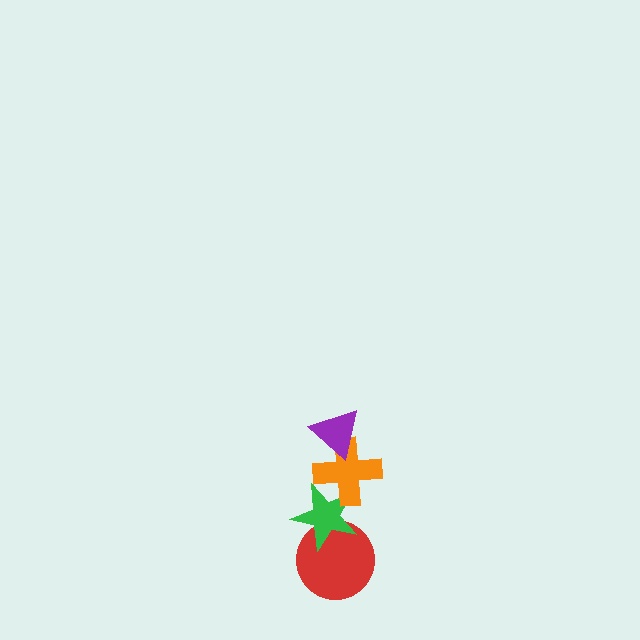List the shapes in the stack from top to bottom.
From top to bottom: the purple triangle, the orange cross, the green star, the red circle.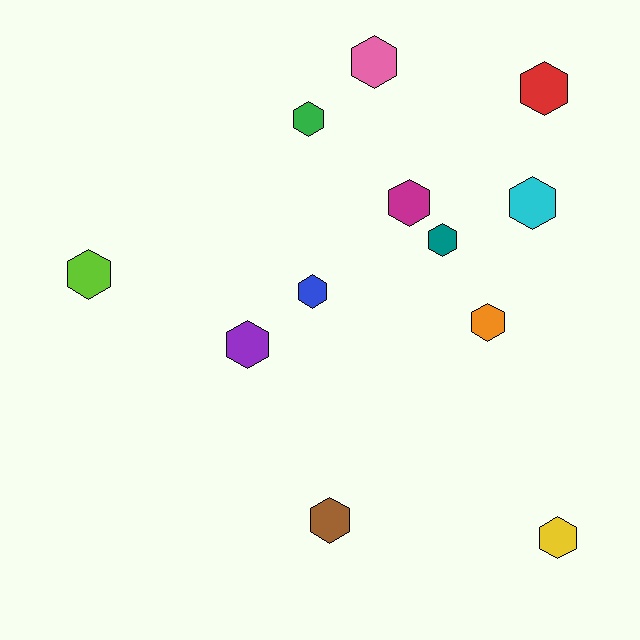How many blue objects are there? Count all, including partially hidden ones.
There is 1 blue object.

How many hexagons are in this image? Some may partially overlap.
There are 12 hexagons.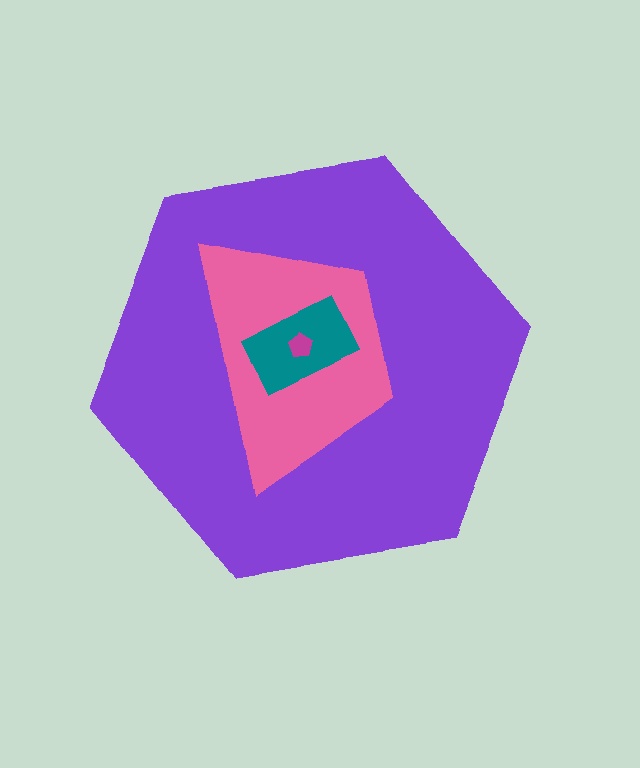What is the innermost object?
The magenta pentagon.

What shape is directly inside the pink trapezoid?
The teal rectangle.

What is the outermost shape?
The purple hexagon.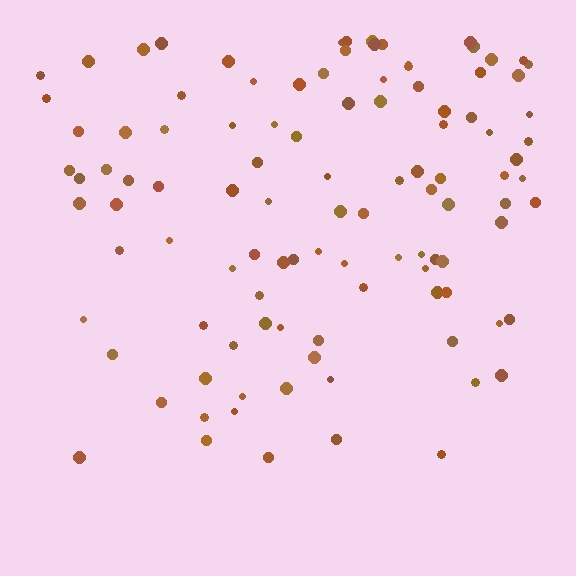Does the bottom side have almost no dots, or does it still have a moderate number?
Still a moderate number, just noticeably fewer than the top.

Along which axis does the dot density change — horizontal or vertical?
Vertical.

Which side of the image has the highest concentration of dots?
The top.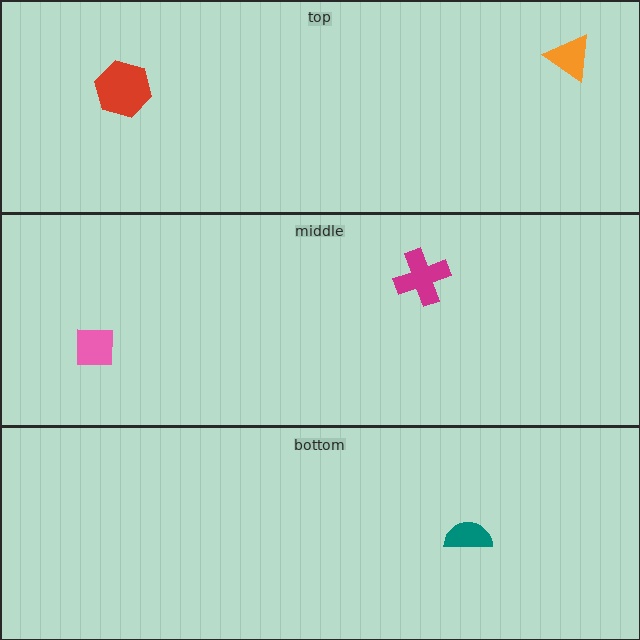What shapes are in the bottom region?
The teal semicircle.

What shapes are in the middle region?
The pink square, the magenta cross.